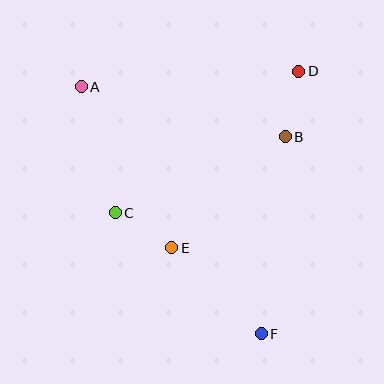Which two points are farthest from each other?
Points A and F are farthest from each other.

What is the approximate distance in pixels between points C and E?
The distance between C and E is approximately 67 pixels.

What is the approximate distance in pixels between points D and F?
The distance between D and F is approximately 265 pixels.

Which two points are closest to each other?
Points B and D are closest to each other.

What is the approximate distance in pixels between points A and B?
The distance between A and B is approximately 210 pixels.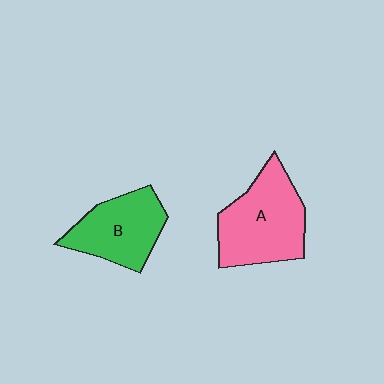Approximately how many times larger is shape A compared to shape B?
Approximately 1.3 times.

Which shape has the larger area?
Shape A (pink).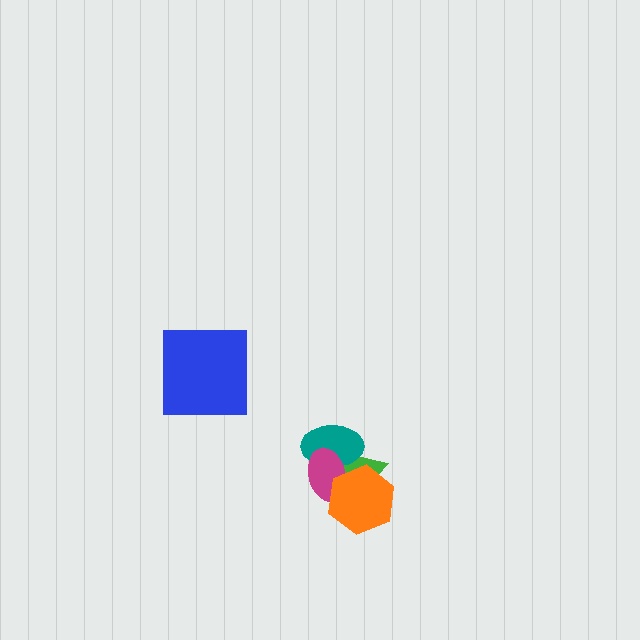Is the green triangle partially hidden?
Yes, it is partially covered by another shape.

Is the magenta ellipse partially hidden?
Yes, it is partially covered by another shape.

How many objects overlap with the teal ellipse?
2 objects overlap with the teal ellipse.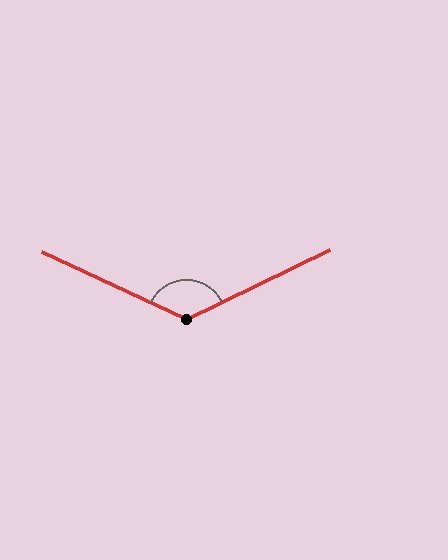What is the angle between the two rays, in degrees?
Approximately 129 degrees.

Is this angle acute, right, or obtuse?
It is obtuse.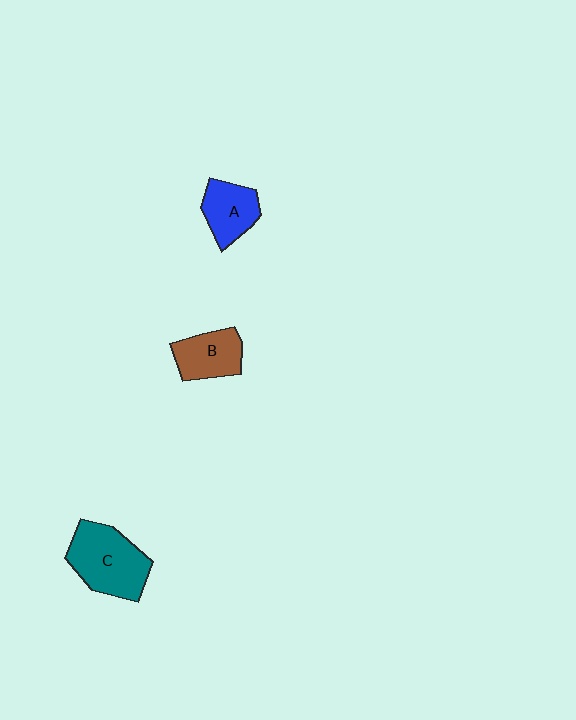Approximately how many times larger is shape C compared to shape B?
Approximately 1.6 times.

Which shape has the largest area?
Shape C (teal).